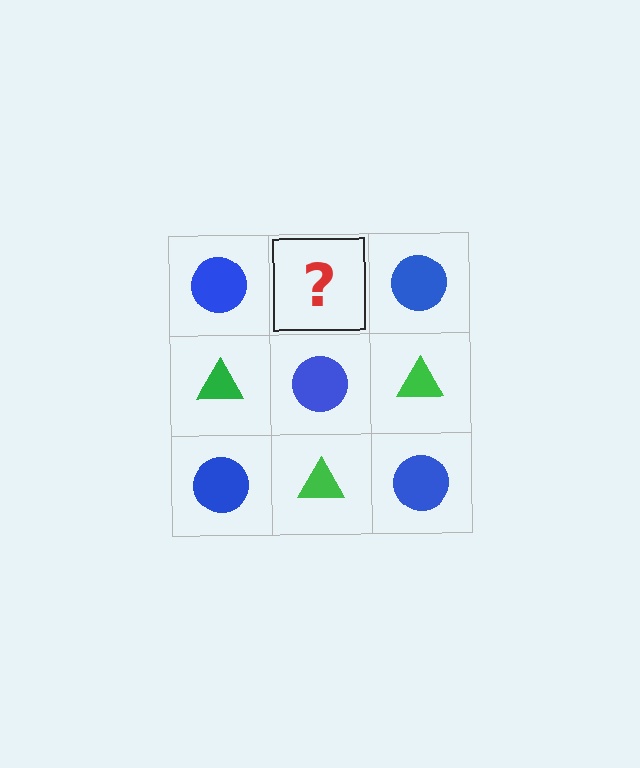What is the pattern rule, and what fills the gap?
The rule is that it alternates blue circle and green triangle in a checkerboard pattern. The gap should be filled with a green triangle.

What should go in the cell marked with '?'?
The missing cell should contain a green triangle.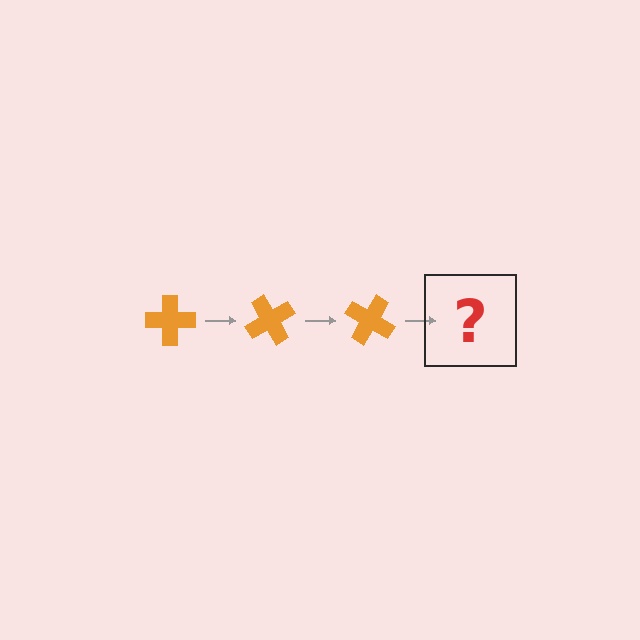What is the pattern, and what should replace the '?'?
The pattern is that the cross rotates 60 degrees each step. The '?' should be an orange cross rotated 180 degrees.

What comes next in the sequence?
The next element should be an orange cross rotated 180 degrees.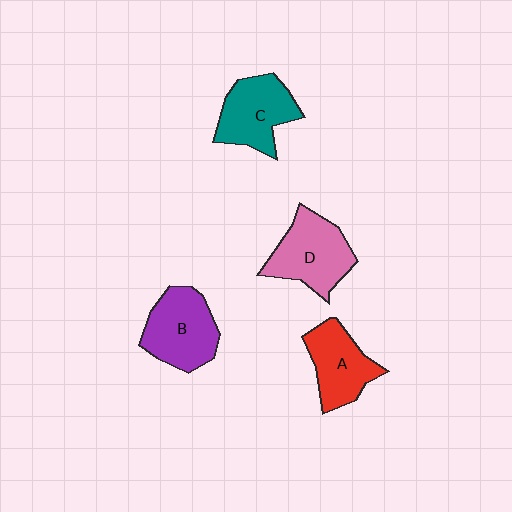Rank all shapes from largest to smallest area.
From largest to smallest: D (pink), B (purple), C (teal), A (red).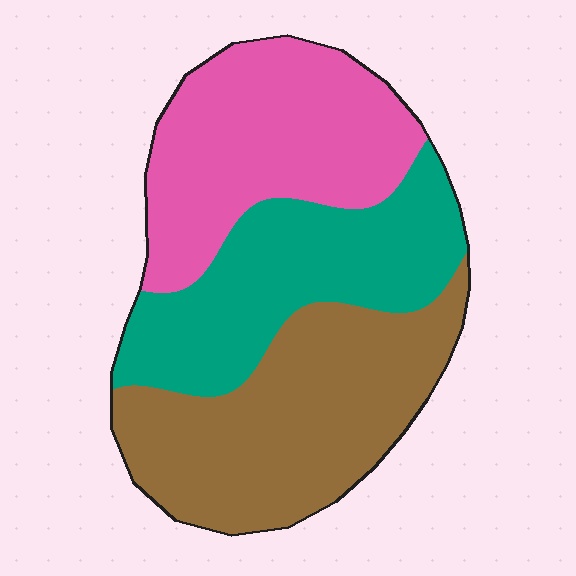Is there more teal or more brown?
Brown.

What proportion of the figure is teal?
Teal covers roughly 30% of the figure.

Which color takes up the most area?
Brown, at roughly 35%.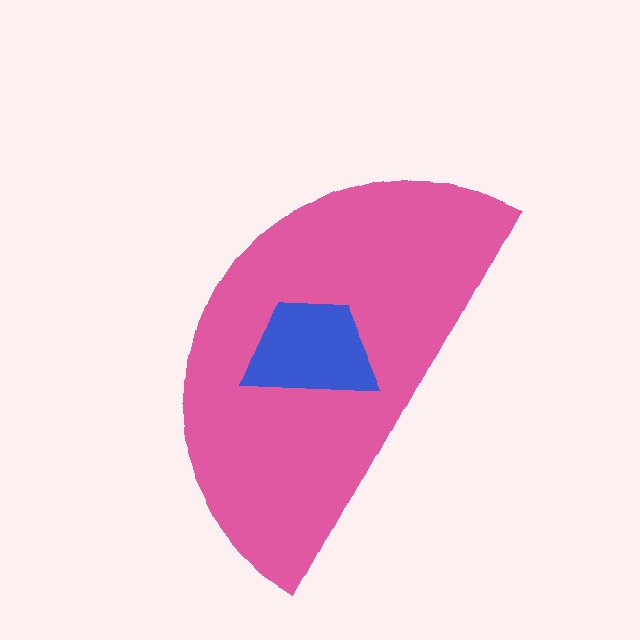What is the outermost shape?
The pink semicircle.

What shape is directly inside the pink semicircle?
The blue trapezoid.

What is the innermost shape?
The blue trapezoid.